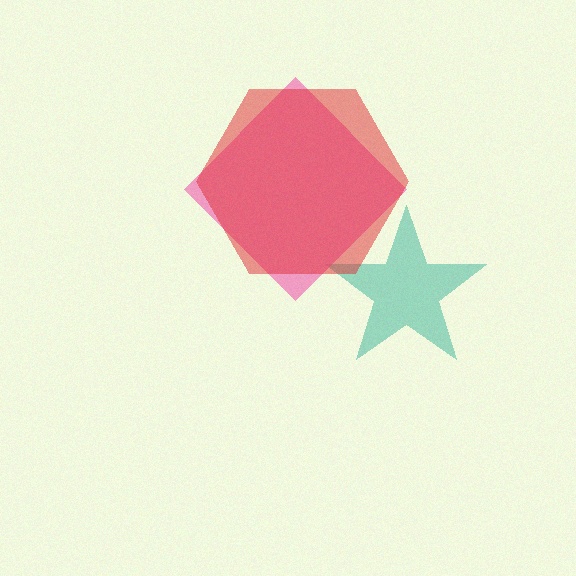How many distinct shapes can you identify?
There are 3 distinct shapes: a teal star, a pink diamond, a red hexagon.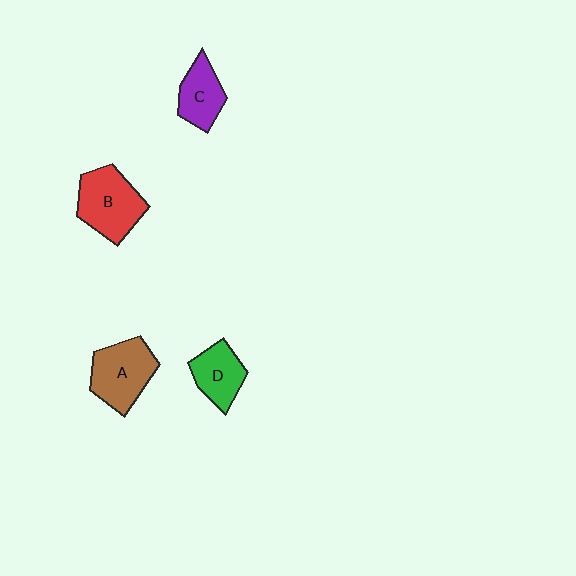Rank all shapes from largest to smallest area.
From largest to smallest: B (red), A (brown), D (green), C (purple).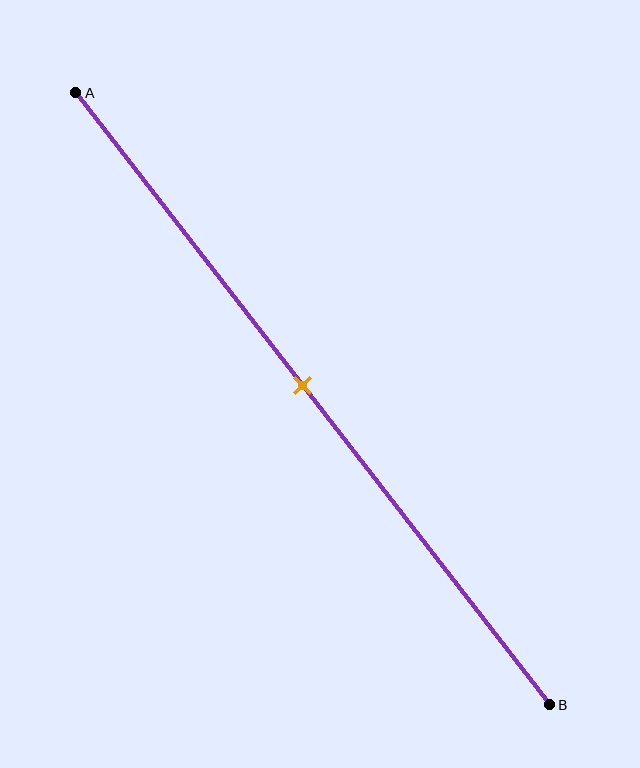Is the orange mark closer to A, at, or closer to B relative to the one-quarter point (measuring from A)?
The orange mark is closer to point B than the one-quarter point of segment AB.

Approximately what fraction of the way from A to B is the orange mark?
The orange mark is approximately 50% of the way from A to B.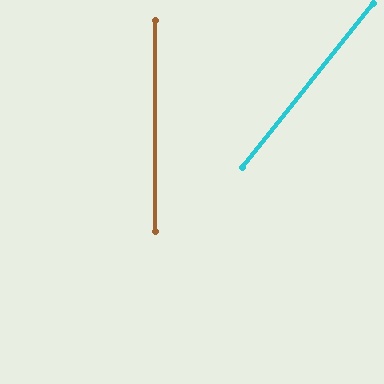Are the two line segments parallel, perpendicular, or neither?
Neither parallel nor perpendicular — they differ by about 39°.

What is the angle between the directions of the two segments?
Approximately 39 degrees.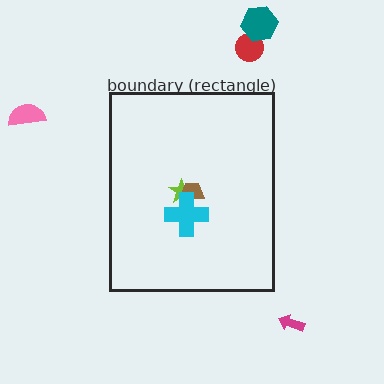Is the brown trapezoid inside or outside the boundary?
Inside.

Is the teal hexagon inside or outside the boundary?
Outside.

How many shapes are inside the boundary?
3 inside, 4 outside.